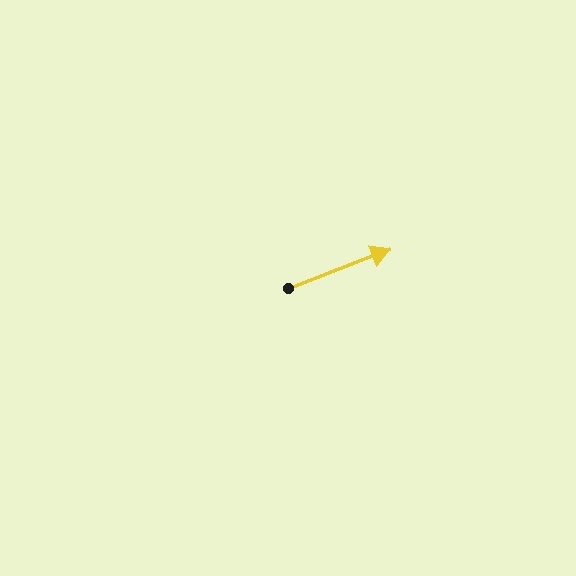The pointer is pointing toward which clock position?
Roughly 2 o'clock.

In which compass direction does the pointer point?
East.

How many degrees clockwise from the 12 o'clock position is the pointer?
Approximately 69 degrees.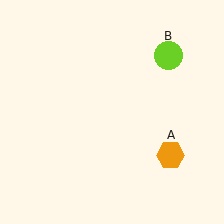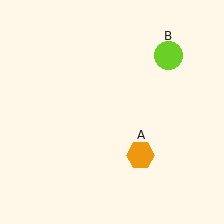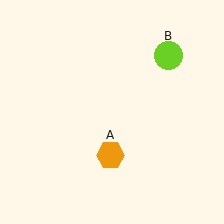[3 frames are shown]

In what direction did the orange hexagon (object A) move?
The orange hexagon (object A) moved left.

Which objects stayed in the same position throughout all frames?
Lime circle (object B) remained stationary.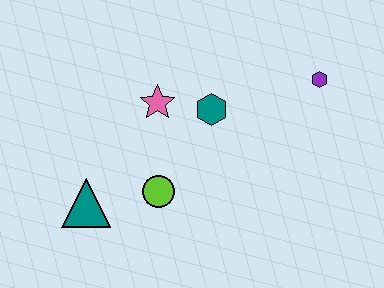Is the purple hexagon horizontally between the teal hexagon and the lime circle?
No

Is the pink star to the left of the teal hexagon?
Yes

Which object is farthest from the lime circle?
The purple hexagon is farthest from the lime circle.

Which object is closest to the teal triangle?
The lime circle is closest to the teal triangle.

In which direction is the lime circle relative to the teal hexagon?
The lime circle is below the teal hexagon.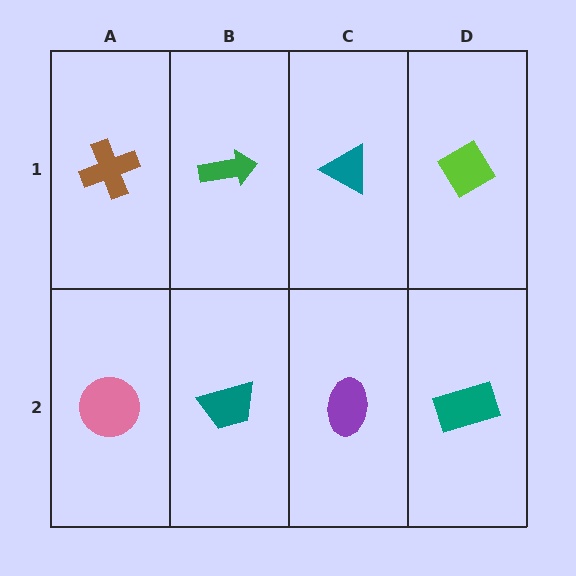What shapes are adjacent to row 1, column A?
A pink circle (row 2, column A), a green arrow (row 1, column B).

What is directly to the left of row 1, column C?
A green arrow.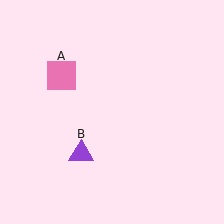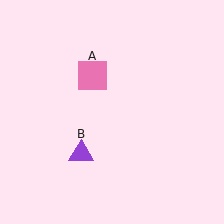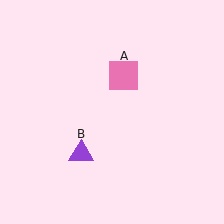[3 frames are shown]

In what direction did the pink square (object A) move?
The pink square (object A) moved right.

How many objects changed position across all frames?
1 object changed position: pink square (object A).